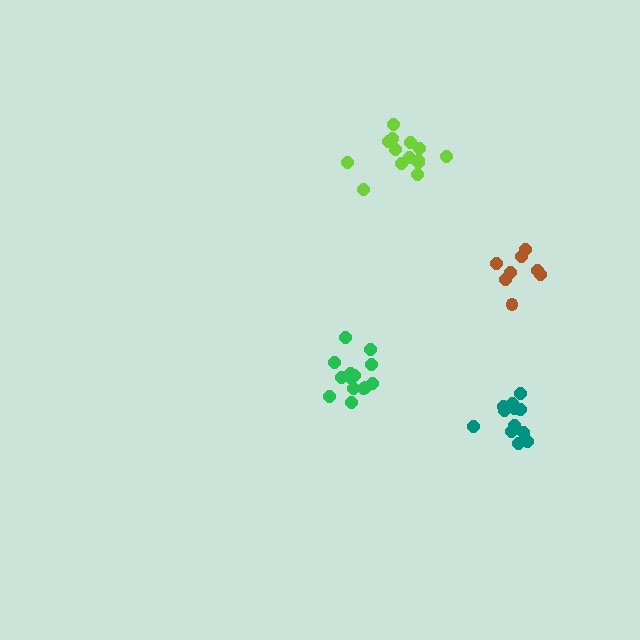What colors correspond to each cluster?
The clusters are colored: green, brown, lime, teal.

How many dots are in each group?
Group 1: 14 dots, Group 2: 8 dots, Group 3: 14 dots, Group 4: 12 dots (48 total).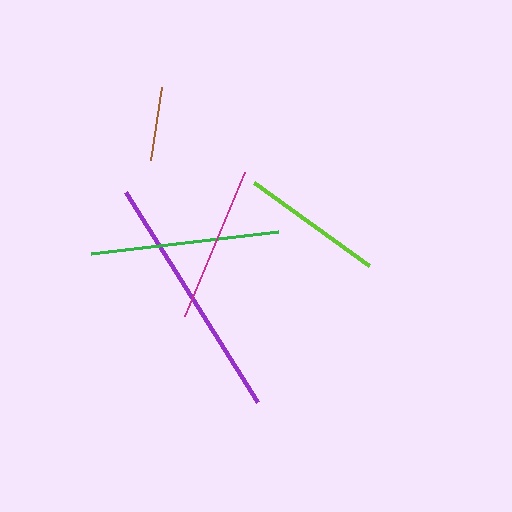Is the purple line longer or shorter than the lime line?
The purple line is longer than the lime line.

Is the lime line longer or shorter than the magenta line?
The magenta line is longer than the lime line.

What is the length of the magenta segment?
The magenta segment is approximately 156 pixels long.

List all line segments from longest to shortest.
From longest to shortest: purple, green, magenta, lime, brown.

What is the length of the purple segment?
The purple segment is approximately 248 pixels long.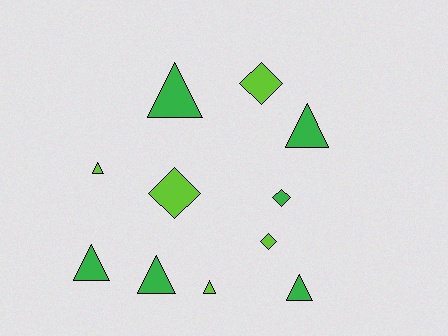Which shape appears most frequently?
Triangle, with 7 objects.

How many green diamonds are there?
There is 1 green diamond.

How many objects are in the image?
There are 11 objects.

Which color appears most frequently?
Green, with 6 objects.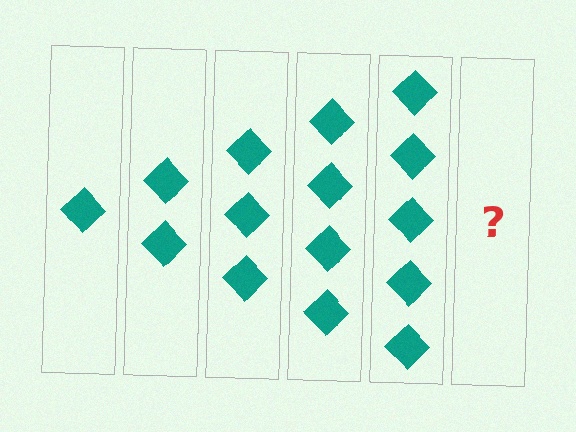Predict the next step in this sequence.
The next step is 6 diamonds.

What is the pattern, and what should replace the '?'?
The pattern is that each step adds one more diamond. The '?' should be 6 diamonds.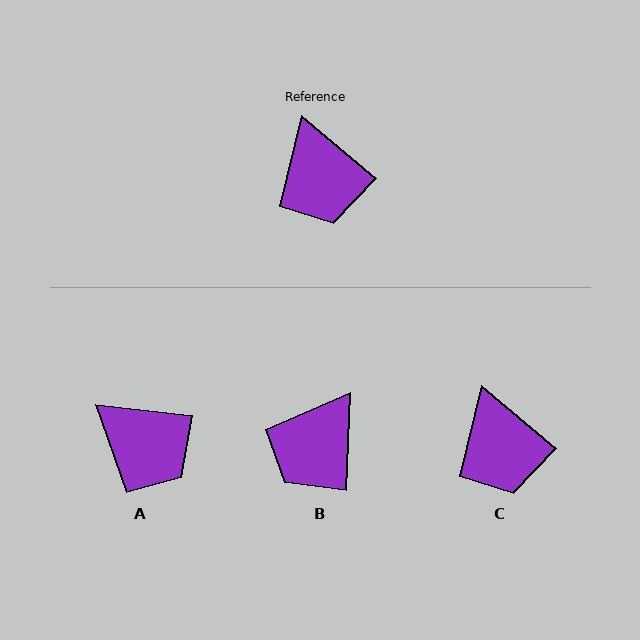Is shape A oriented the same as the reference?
No, it is off by about 33 degrees.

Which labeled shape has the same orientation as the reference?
C.